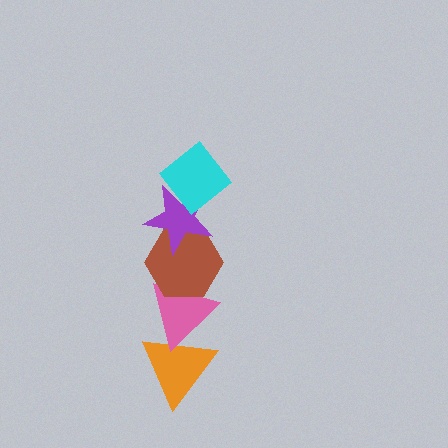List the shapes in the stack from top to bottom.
From top to bottom: the cyan diamond, the purple star, the brown hexagon, the pink triangle, the orange triangle.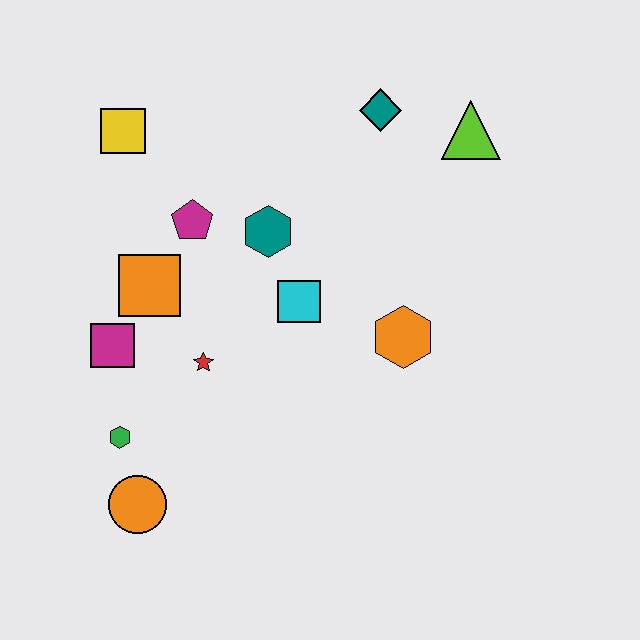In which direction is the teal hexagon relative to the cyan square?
The teal hexagon is above the cyan square.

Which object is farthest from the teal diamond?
The orange circle is farthest from the teal diamond.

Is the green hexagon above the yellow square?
No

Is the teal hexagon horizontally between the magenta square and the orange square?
No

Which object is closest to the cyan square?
The teal hexagon is closest to the cyan square.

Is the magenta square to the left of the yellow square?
Yes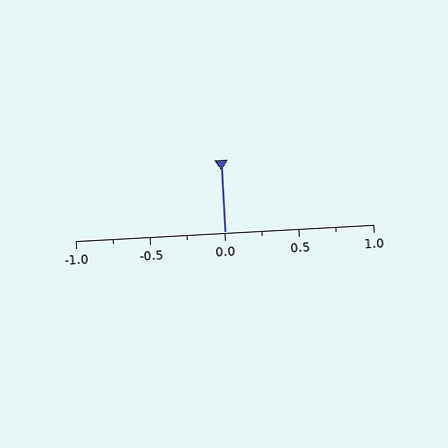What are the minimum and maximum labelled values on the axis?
The axis runs from -1.0 to 1.0.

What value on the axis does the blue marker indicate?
The marker indicates approximately 0.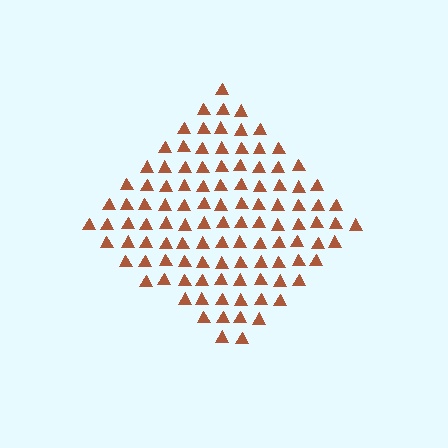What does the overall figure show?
The overall figure shows a diamond.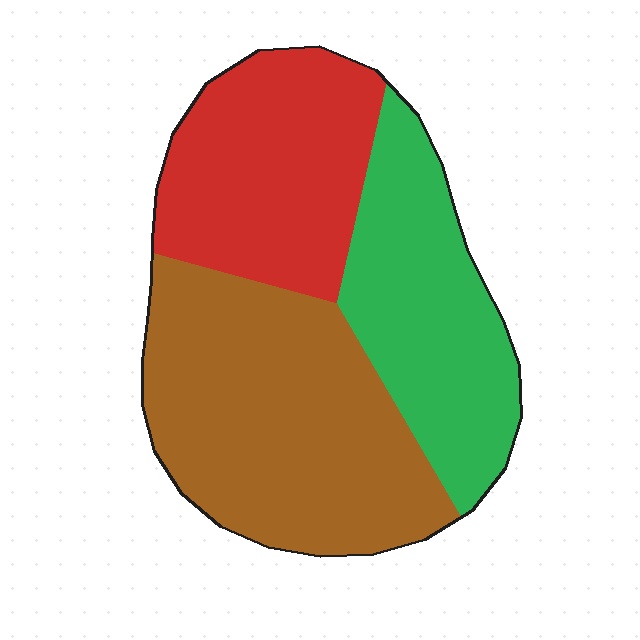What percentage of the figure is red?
Red covers roughly 30% of the figure.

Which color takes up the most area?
Brown, at roughly 45%.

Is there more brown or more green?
Brown.